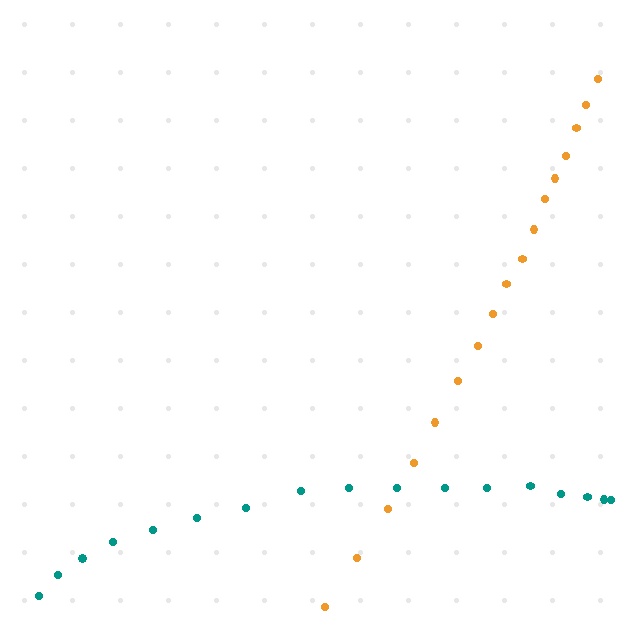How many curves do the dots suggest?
There are 2 distinct paths.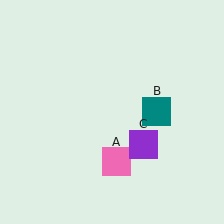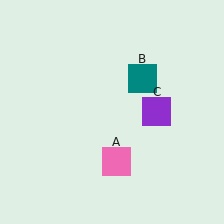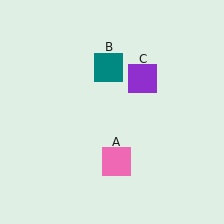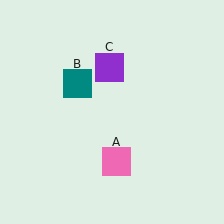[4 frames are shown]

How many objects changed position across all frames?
2 objects changed position: teal square (object B), purple square (object C).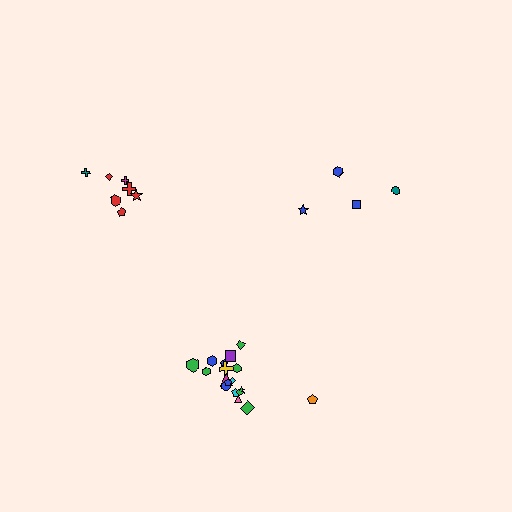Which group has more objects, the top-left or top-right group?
The top-left group.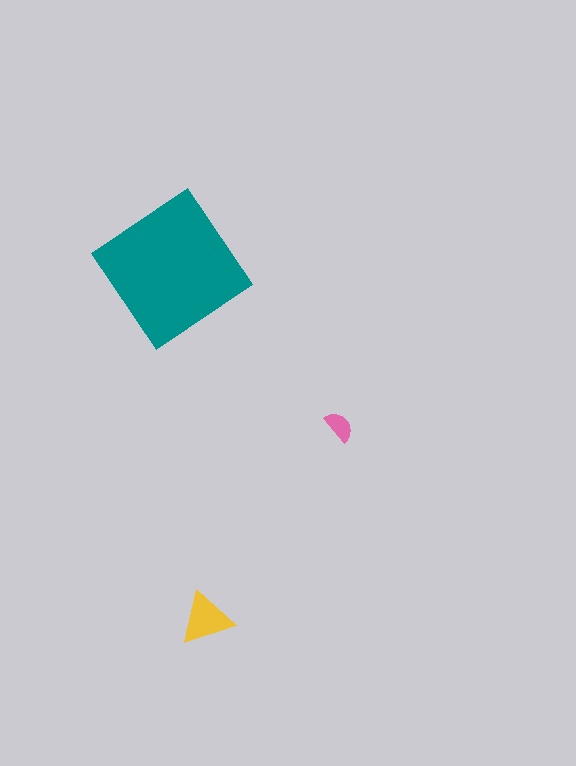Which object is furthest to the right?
The pink semicircle is rightmost.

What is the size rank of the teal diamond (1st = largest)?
1st.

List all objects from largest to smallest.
The teal diamond, the yellow triangle, the pink semicircle.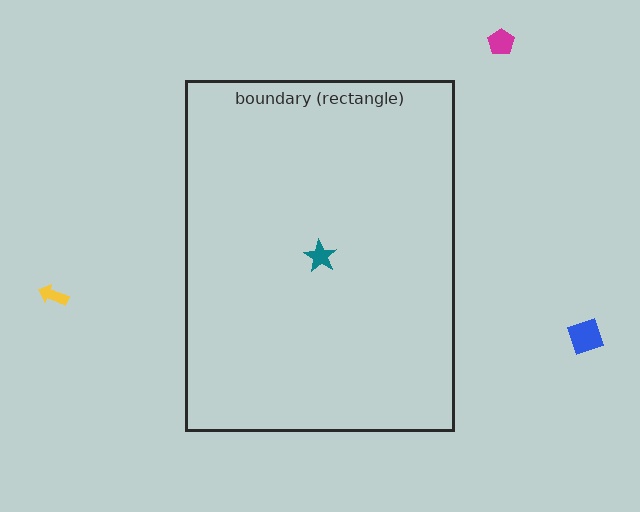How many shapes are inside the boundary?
1 inside, 3 outside.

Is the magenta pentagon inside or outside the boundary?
Outside.